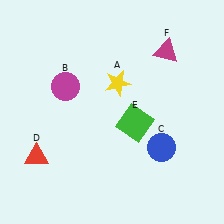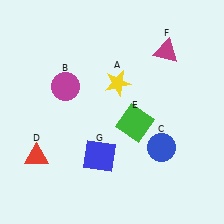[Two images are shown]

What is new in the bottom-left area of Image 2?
A blue square (G) was added in the bottom-left area of Image 2.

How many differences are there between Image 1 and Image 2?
There is 1 difference between the two images.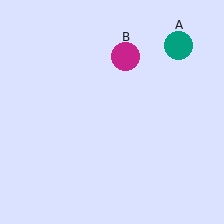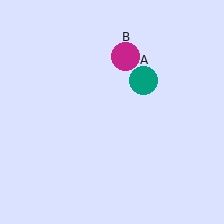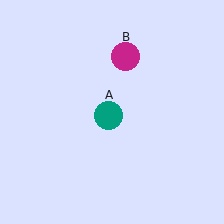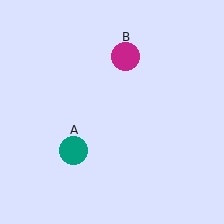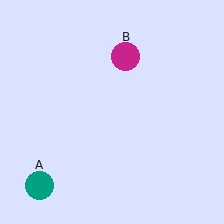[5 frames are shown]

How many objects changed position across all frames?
1 object changed position: teal circle (object A).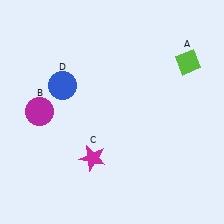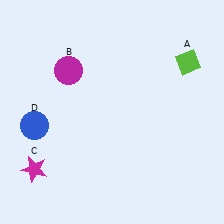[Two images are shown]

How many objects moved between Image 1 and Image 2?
3 objects moved between the two images.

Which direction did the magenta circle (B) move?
The magenta circle (B) moved up.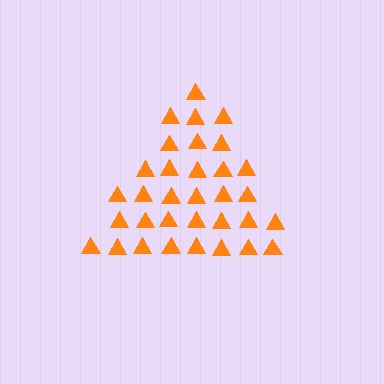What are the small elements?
The small elements are triangles.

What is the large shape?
The large shape is a triangle.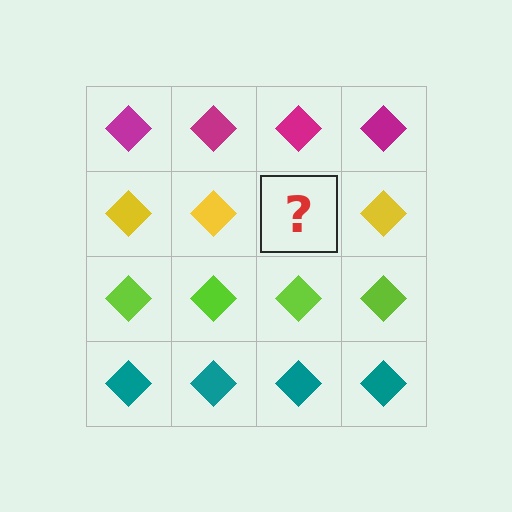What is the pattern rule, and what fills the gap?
The rule is that each row has a consistent color. The gap should be filled with a yellow diamond.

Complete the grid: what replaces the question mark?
The question mark should be replaced with a yellow diamond.